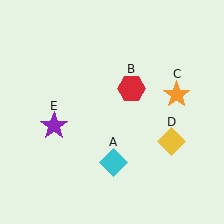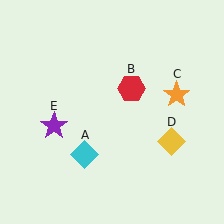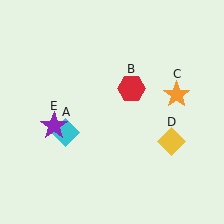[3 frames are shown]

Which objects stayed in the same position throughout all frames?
Red hexagon (object B) and orange star (object C) and yellow diamond (object D) and purple star (object E) remained stationary.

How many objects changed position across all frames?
1 object changed position: cyan diamond (object A).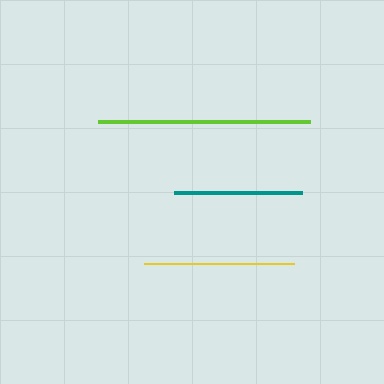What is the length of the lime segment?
The lime segment is approximately 212 pixels long.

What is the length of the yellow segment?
The yellow segment is approximately 150 pixels long.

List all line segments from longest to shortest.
From longest to shortest: lime, yellow, teal.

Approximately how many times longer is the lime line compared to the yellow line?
The lime line is approximately 1.4 times the length of the yellow line.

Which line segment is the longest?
The lime line is the longest at approximately 212 pixels.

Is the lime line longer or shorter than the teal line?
The lime line is longer than the teal line.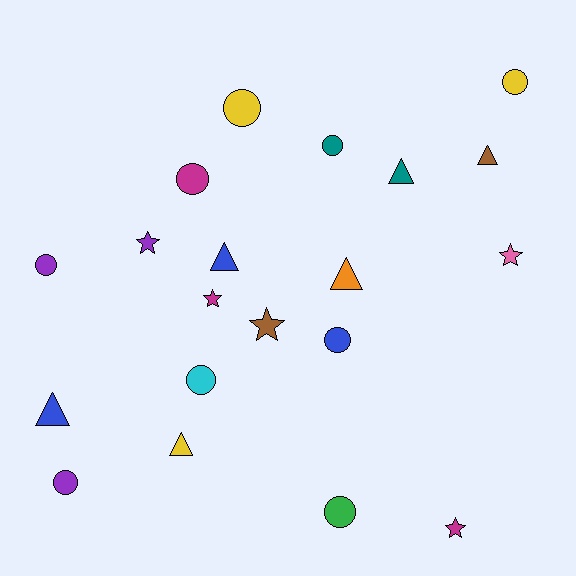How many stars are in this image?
There are 5 stars.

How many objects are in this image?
There are 20 objects.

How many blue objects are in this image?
There are 3 blue objects.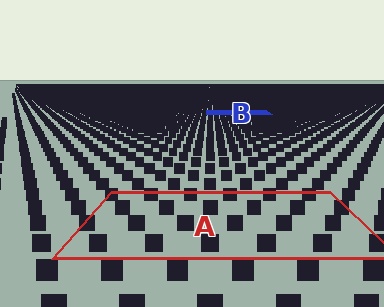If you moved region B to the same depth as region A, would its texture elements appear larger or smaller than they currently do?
They would appear larger. At a closer depth, the same texture elements are projected at a bigger on-screen size.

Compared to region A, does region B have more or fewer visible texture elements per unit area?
Region B has more texture elements per unit area — they are packed more densely because it is farther away.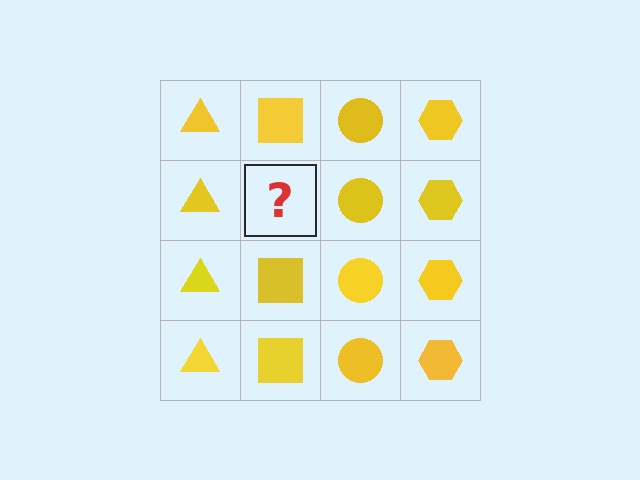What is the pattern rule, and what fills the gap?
The rule is that each column has a consistent shape. The gap should be filled with a yellow square.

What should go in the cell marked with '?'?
The missing cell should contain a yellow square.